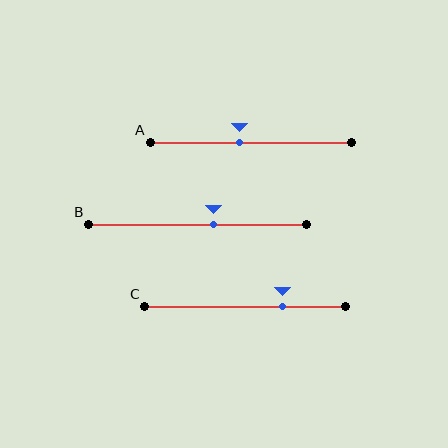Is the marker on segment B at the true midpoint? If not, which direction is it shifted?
No, the marker on segment B is shifted to the right by about 7% of the segment length.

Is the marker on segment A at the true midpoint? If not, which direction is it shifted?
No, the marker on segment A is shifted to the left by about 6% of the segment length.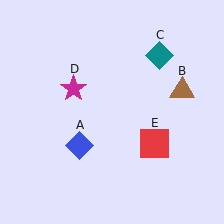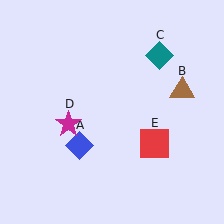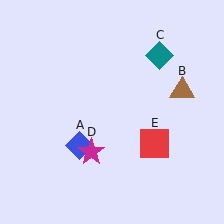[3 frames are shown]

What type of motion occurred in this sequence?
The magenta star (object D) rotated counterclockwise around the center of the scene.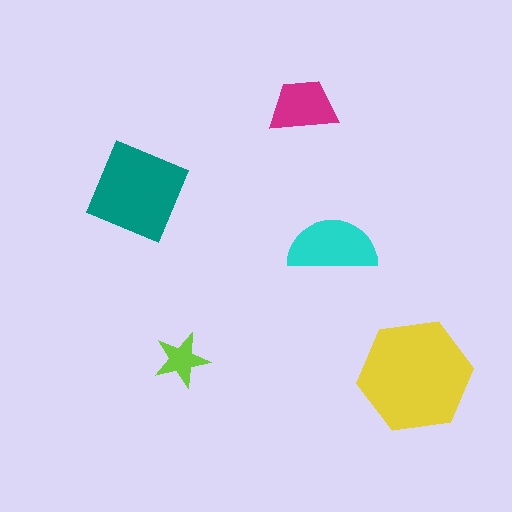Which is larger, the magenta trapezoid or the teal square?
The teal square.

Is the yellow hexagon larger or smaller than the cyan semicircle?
Larger.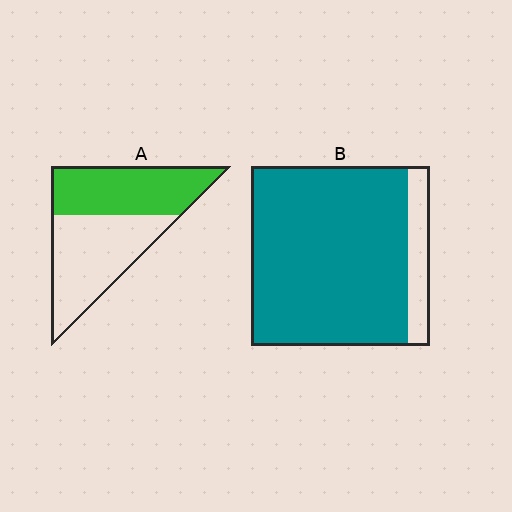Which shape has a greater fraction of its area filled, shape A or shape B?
Shape B.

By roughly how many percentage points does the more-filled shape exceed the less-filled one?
By roughly 40 percentage points (B over A).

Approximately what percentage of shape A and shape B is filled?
A is approximately 45% and B is approximately 90%.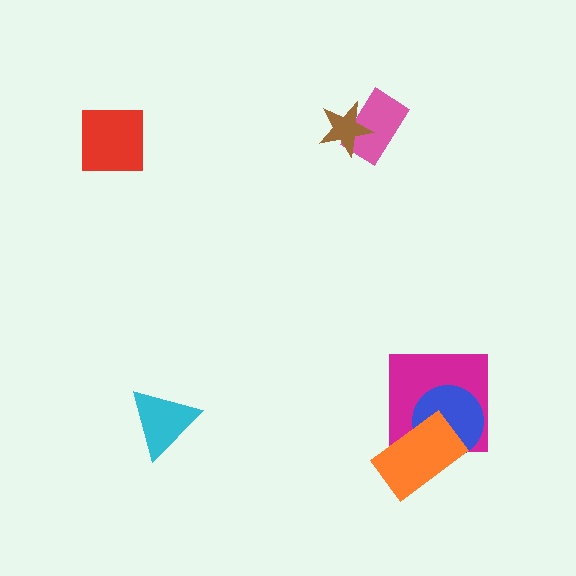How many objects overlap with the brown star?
1 object overlaps with the brown star.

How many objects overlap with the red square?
0 objects overlap with the red square.